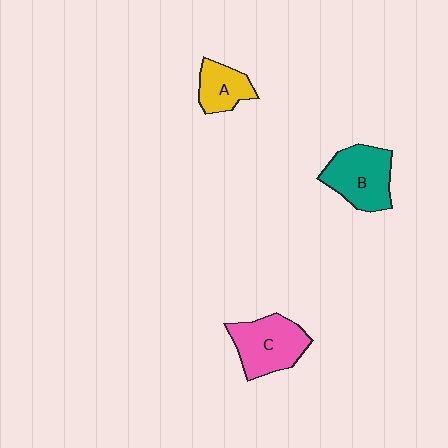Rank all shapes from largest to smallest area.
From largest to smallest: C (pink), B (teal), A (yellow).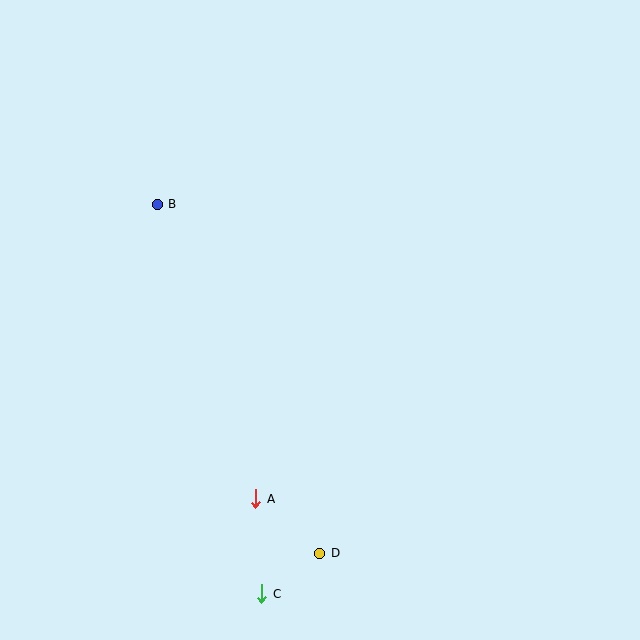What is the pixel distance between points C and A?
The distance between C and A is 95 pixels.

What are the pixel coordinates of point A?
Point A is at (256, 499).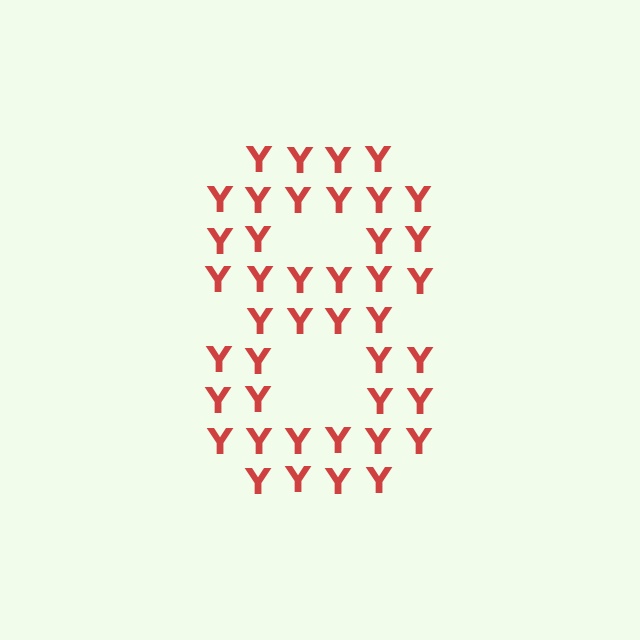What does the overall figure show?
The overall figure shows the digit 8.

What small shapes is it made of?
It is made of small letter Y's.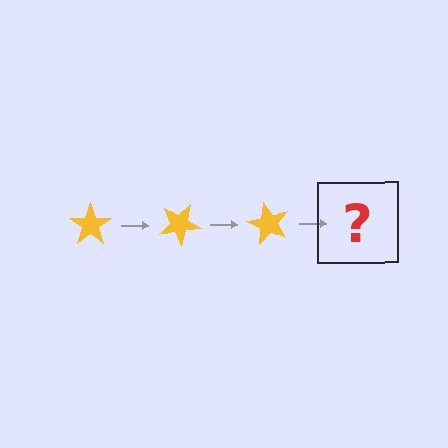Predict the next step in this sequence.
The next step is a yellow star rotated 90 degrees.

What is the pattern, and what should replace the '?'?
The pattern is that the star rotates 30 degrees each step. The '?' should be a yellow star rotated 90 degrees.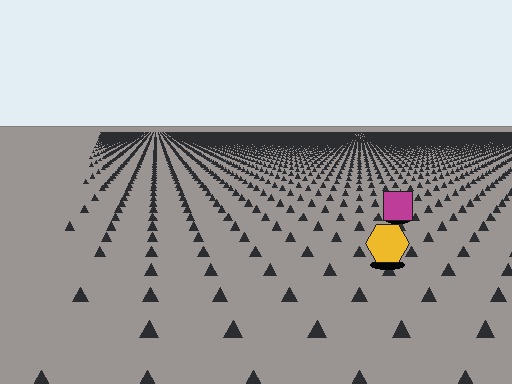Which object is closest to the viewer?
The yellow hexagon is closest. The texture marks near it are larger and more spread out.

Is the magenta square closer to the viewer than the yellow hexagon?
No. The yellow hexagon is closer — you can tell from the texture gradient: the ground texture is coarser near it.